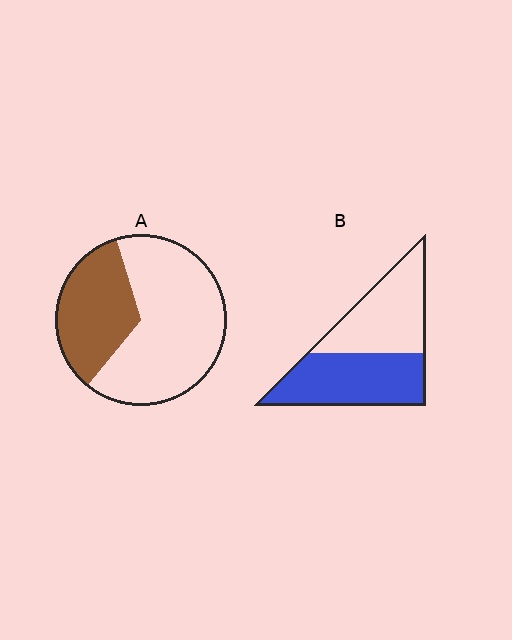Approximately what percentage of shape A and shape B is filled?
A is approximately 35% and B is approximately 50%.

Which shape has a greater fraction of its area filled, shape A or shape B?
Shape B.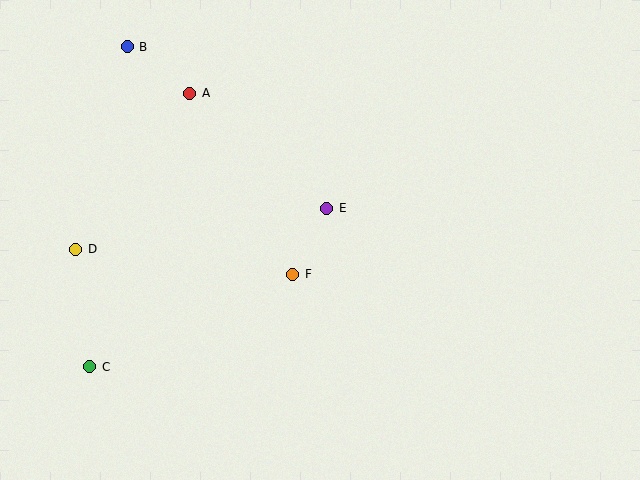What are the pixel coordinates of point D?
Point D is at (76, 249).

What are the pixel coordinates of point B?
Point B is at (127, 47).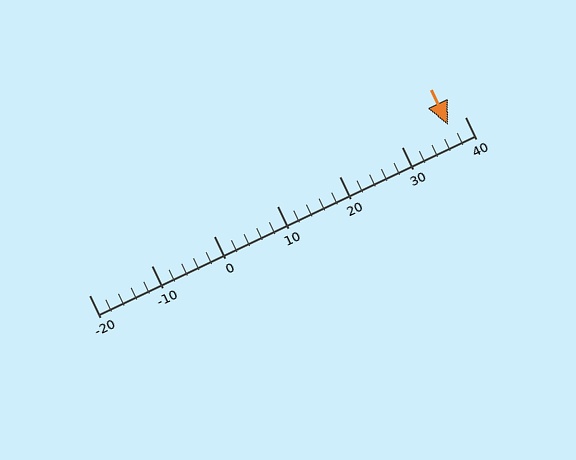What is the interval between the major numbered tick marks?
The major tick marks are spaced 10 units apart.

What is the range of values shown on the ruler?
The ruler shows values from -20 to 40.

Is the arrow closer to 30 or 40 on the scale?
The arrow is closer to 40.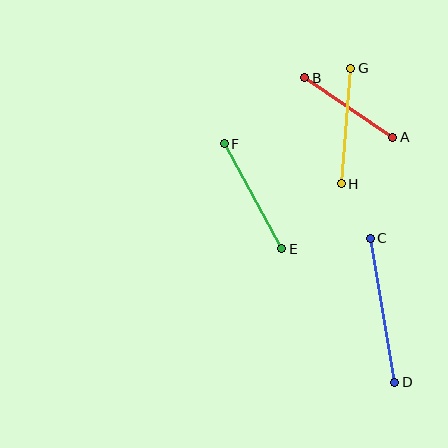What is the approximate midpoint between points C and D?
The midpoint is at approximately (383, 310) pixels.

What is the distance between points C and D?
The distance is approximately 146 pixels.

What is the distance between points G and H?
The distance is approximately 116 pixels.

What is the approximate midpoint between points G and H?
The midpoint is at approximately (346, 126) pixels.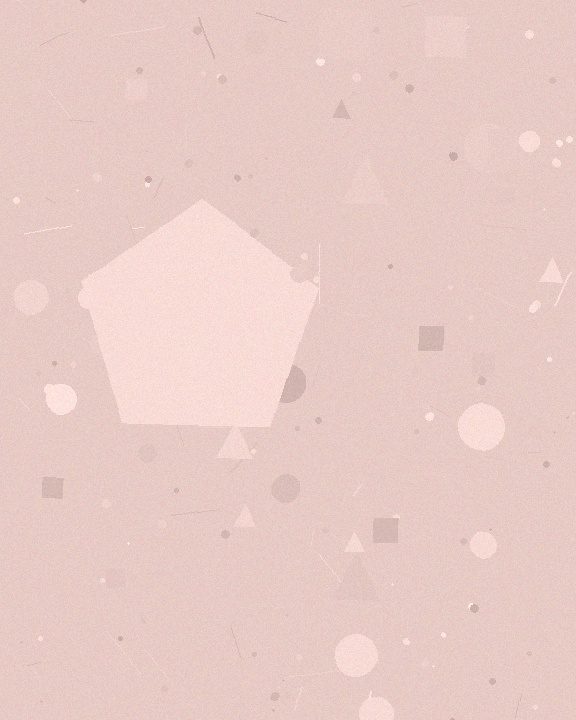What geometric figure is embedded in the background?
A pentagon is embedded in the background.